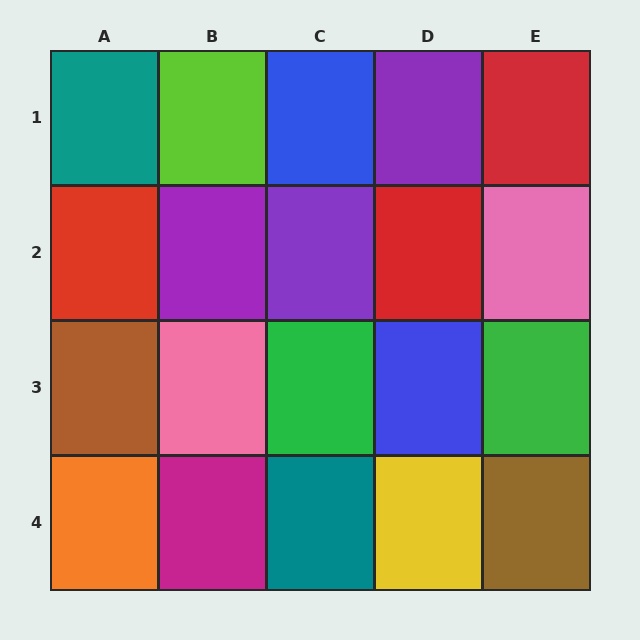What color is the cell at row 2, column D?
Red.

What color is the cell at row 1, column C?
Blue.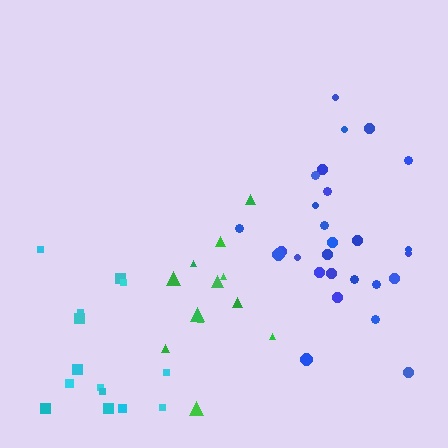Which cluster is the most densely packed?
Green.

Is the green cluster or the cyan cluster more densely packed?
Green.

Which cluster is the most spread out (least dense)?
Cyan.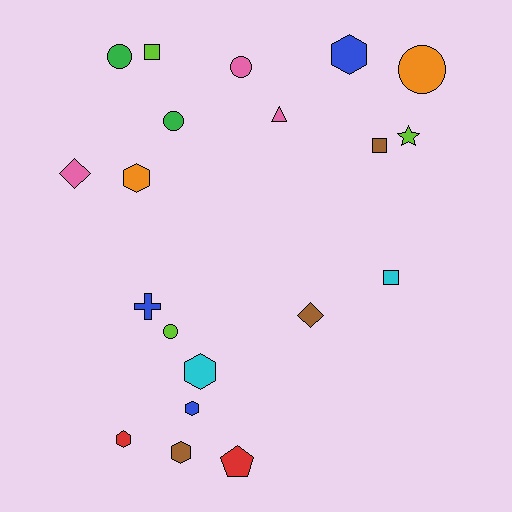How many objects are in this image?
There are 20 objects.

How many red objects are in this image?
There are 2 red objects.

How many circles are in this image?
There are 5 circles.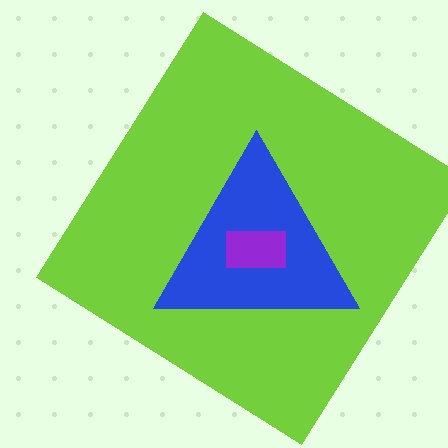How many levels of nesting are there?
3.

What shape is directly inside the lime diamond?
The blue triangle.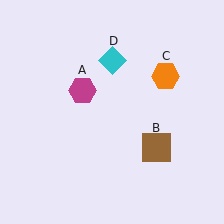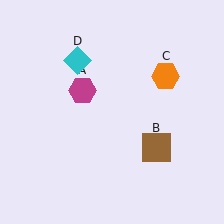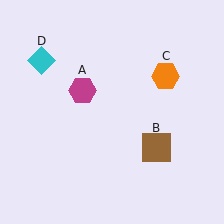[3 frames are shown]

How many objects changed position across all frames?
1 object changed position: cyan diamond (object D).